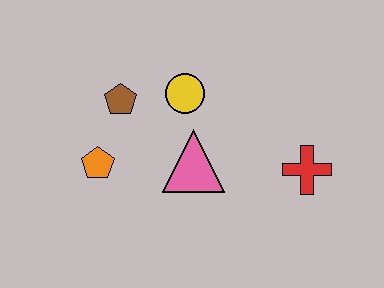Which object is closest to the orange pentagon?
The brown pentagon is closest to the orange pentagon.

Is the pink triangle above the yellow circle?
No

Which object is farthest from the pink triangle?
The red cross is farthest from the pink triangle.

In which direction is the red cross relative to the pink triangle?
The red cross is to the right of the pink triangle.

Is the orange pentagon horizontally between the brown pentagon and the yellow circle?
No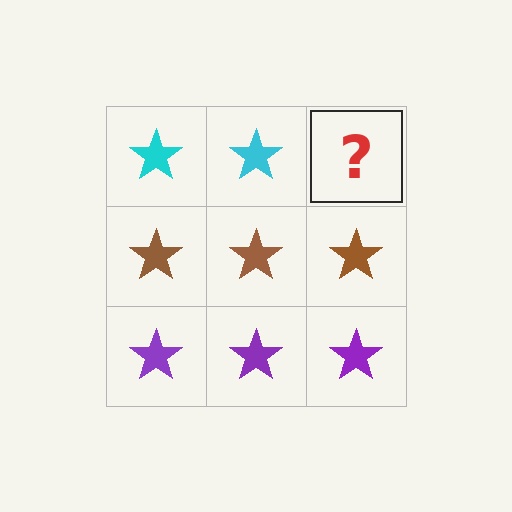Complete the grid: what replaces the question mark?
The question mark should be replaced with a cyan star.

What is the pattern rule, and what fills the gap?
The rule is that each row has a consistent color. The gap should be filled with a cyan star.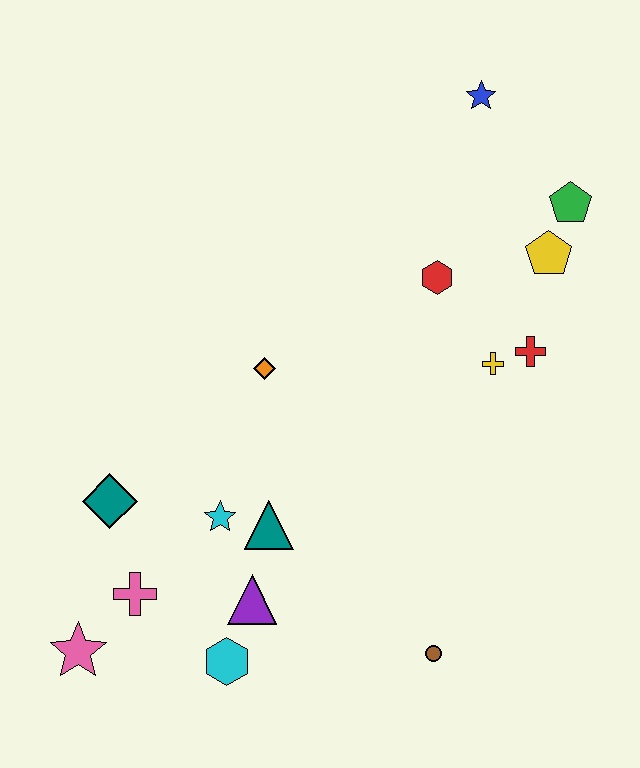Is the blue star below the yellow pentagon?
No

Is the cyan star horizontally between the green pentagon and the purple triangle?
No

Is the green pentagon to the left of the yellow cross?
No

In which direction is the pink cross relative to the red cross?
The pink cross is to the left of the red cross.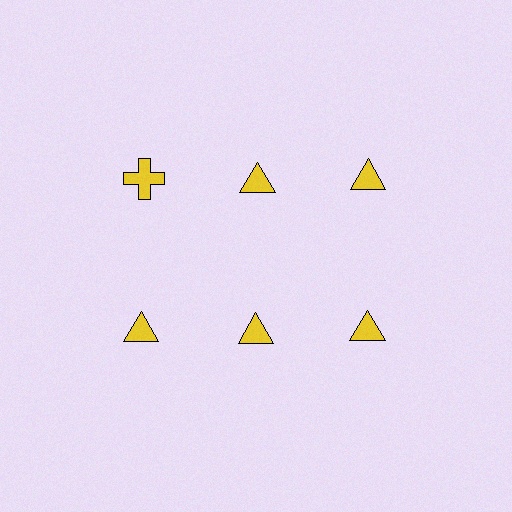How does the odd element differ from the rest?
It has a different shape: cross instead of triangle.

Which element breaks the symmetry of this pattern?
The yellow cross in the top row, leftmost column breaks the symmetry. All other shapes are yellow triangles.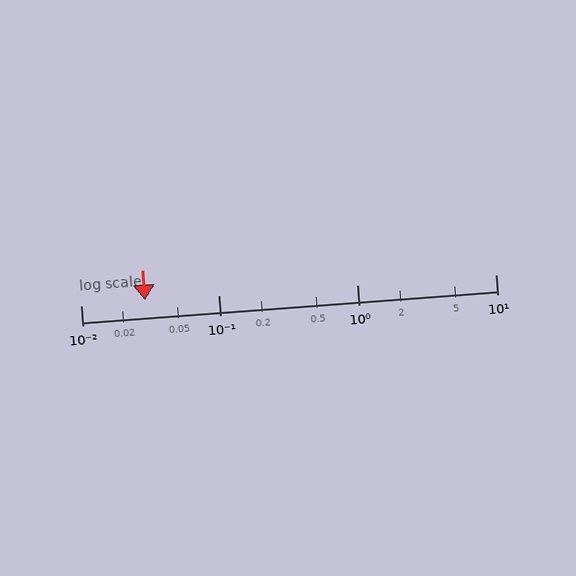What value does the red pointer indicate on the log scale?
The pointer indicates approximately 0.029.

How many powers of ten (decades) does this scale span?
The scale spans 3 decades, from 0.01 to 10.